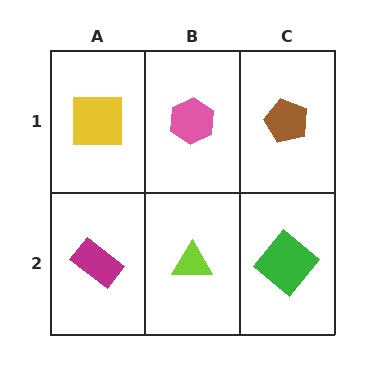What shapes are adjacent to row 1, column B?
A lime triangle (row 2, column B), a yellow square (row 1, column A), a brown pentagon (row 1, column C).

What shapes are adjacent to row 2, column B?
A pink hexagon (row 1, column B), a magenta rectangle (row 2, column A), a green diamond (row 2, column C).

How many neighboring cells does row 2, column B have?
3.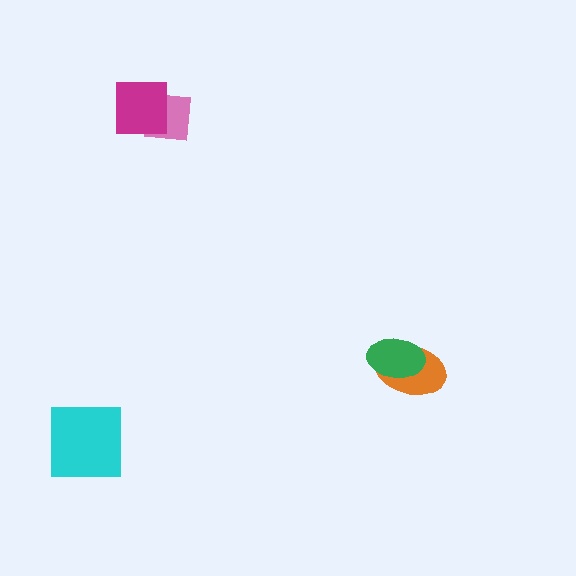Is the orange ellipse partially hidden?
Yes, it is partially covered by another shape.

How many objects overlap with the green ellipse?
1 object overlaps with the green ellipse.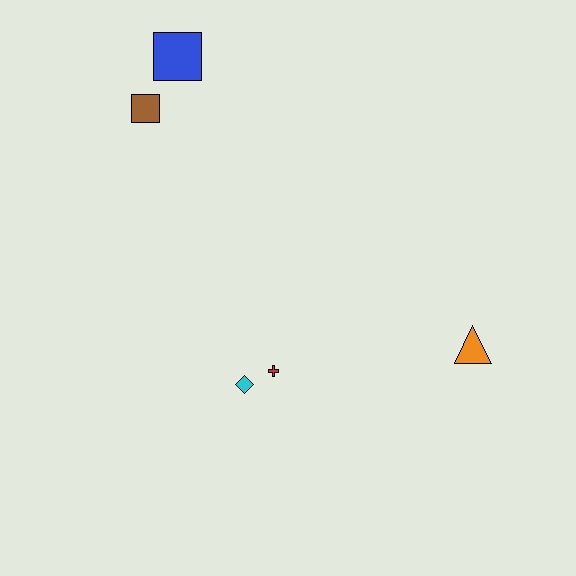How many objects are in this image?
There are 5 objects.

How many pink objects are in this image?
There are no pink objects.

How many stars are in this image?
There are no stars.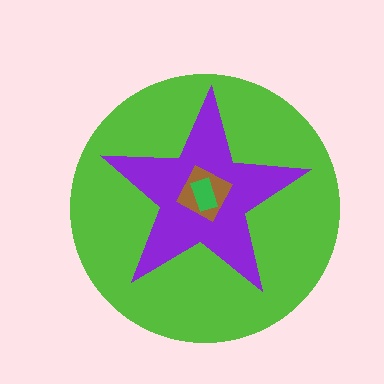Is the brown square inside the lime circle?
Yes.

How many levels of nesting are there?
4.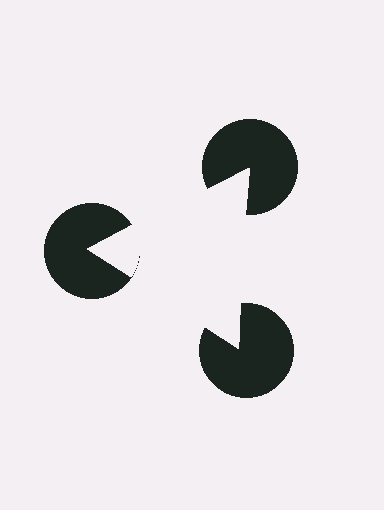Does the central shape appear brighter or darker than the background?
It typically appears slightly brighter than the background, even though no actual brightness change is drawn.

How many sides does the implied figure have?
3 sides.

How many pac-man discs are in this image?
There are 3 — one at each vertex of the illusory triangle.